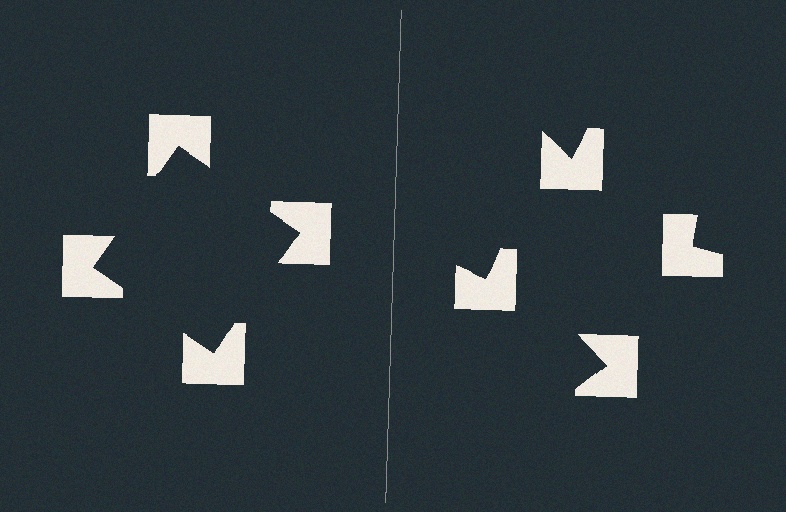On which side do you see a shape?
An illusory square appears on the left side. On the right side the wedge cuts are rotated, so no coherent shape forms.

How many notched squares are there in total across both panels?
8 — 4 on each side.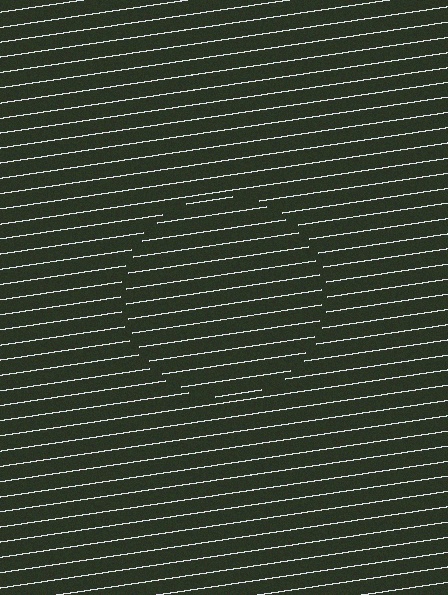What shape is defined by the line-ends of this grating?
An illusory circle. The interior of the shape contains the same grating, shifted by half a period — the contour is defined by the phase discontinuity where line-ends from the inner and outer gratings abut.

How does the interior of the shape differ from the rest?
The interior of the shape contains the same grating, shifted by half a period — the contour is defined by the phase discontinuity where line-ends from the inner and outer gratings abut.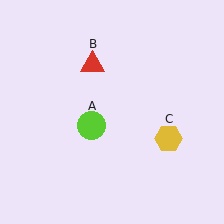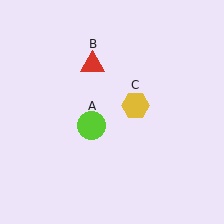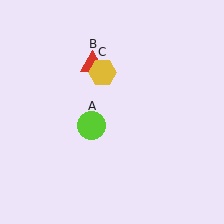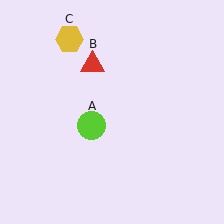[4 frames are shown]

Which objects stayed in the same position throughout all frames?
Lime circle (object A) and red triangle (object B) remained stationary.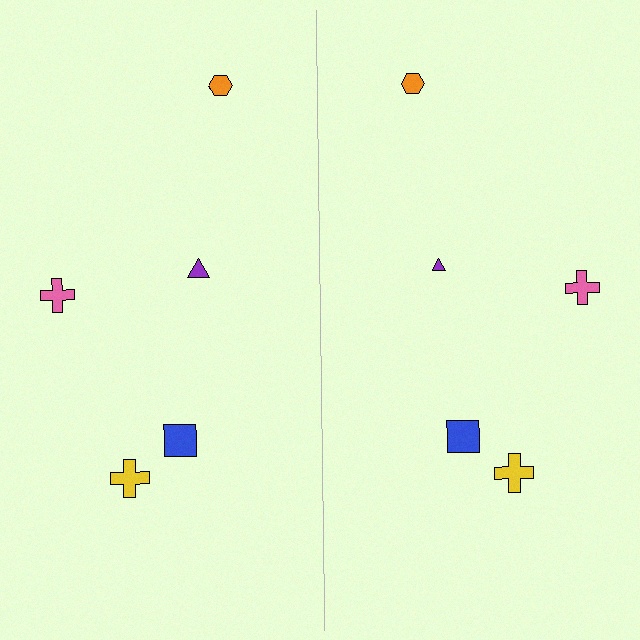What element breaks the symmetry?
The purple triangle on the right side has a different size than its mirror counterpart.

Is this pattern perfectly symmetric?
No, the pattern is not perfectly symmetric. The purple triangle on the right side has a different size than its mirror counterpart.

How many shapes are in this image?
There are 10 shapes in this image.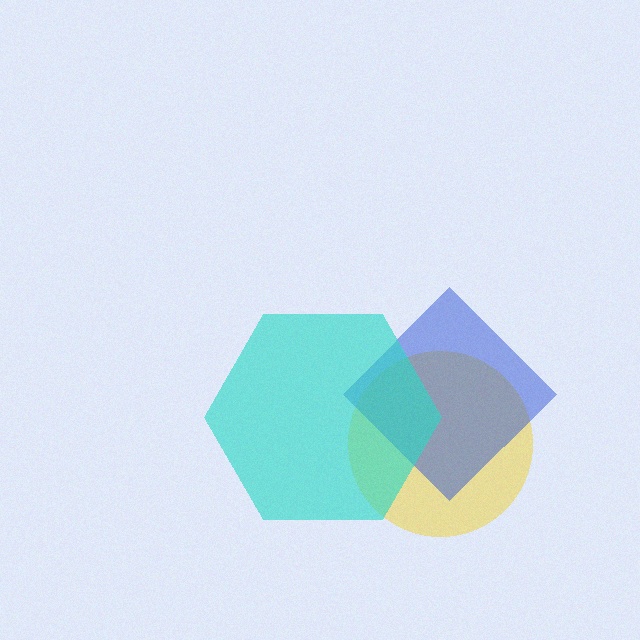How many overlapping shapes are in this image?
There are 3 overlapping shapes in the image.